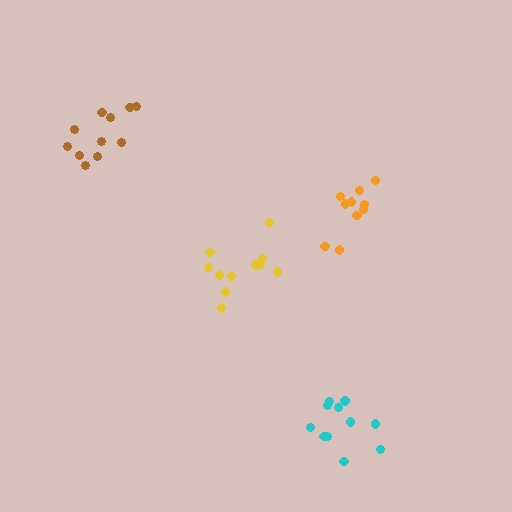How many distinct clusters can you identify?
There are 4 distinct clusters.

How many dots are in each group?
Group 1: 11 dots, Group 2: 11 dots, Group 3: 11 dots, Group 4: 10 dots (43 total).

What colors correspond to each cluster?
The clusters are colored: brown, cyan, yellow, orange.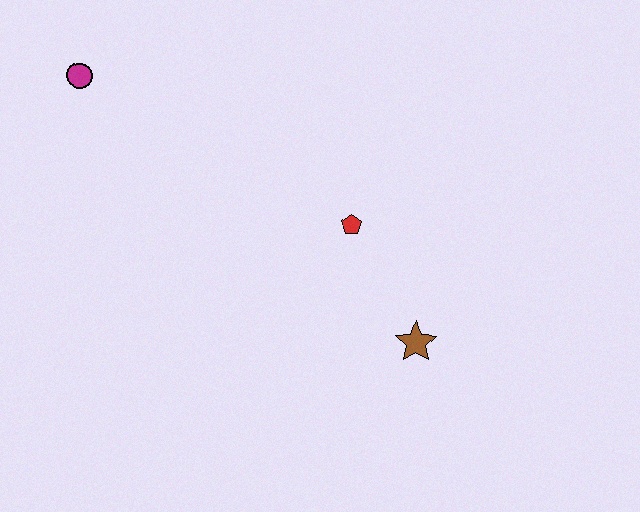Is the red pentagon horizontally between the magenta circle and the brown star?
Yes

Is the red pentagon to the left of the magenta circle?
No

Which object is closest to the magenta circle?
The red pentagon is closest to the magenta circle.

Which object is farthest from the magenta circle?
The brown star is farthest from the magenta circle.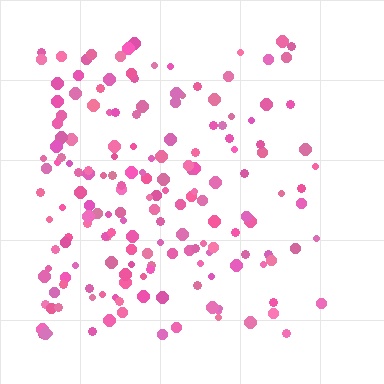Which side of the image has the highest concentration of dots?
The left.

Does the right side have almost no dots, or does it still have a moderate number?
Still a moderate number, just noticeably fewer than the left.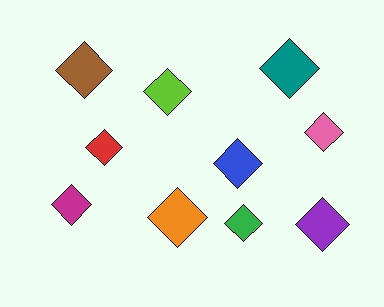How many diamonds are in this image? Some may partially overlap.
There are 10 diamonds.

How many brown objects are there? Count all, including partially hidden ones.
There is 1 brown object.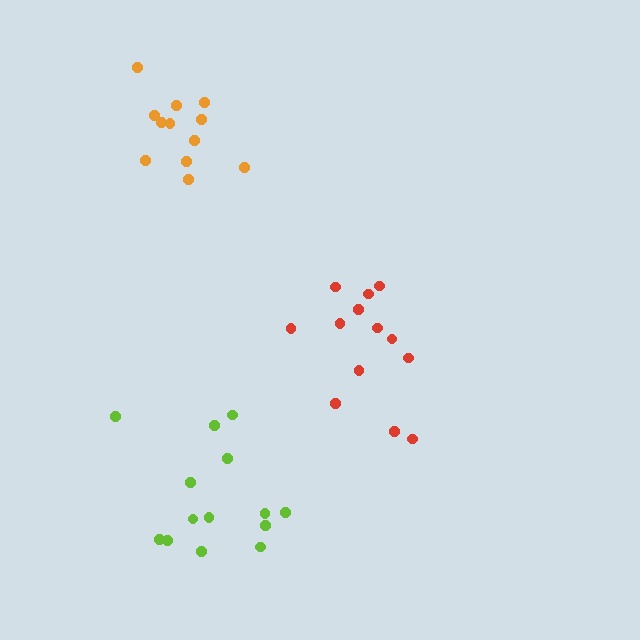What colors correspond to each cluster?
The clusters are colored: red, lime, orange.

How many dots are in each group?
Group 1: 13 dots, Group 2: 14 dots, Group 3: 12 dots (39 total).